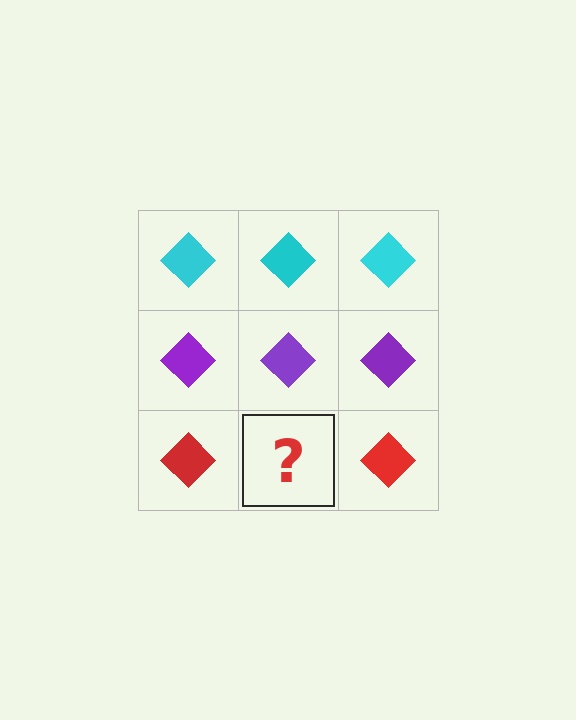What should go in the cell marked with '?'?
The missing cell should contain a red diamond.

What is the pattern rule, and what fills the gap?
The rule is that each row has a consistent color. The gap should be filled with a red diamond.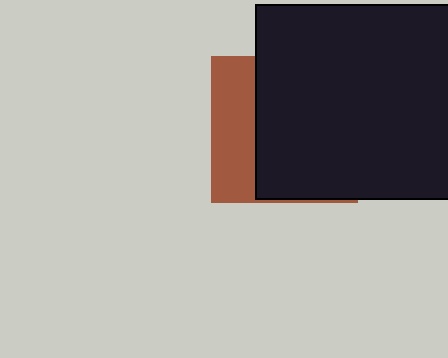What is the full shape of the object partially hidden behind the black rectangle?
The partially hidden object is a brown square.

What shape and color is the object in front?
The object in front is a black rectangle.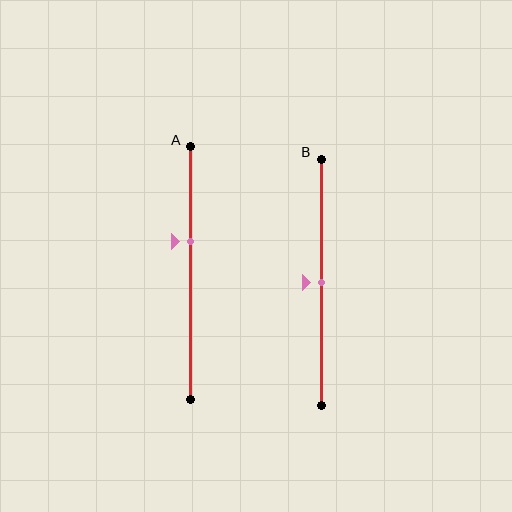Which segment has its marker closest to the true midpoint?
Segment B has its marker closest to the true midpoint.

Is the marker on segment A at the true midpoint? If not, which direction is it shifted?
No, the marker on segment A is shifted upward by about 13% of the segment length.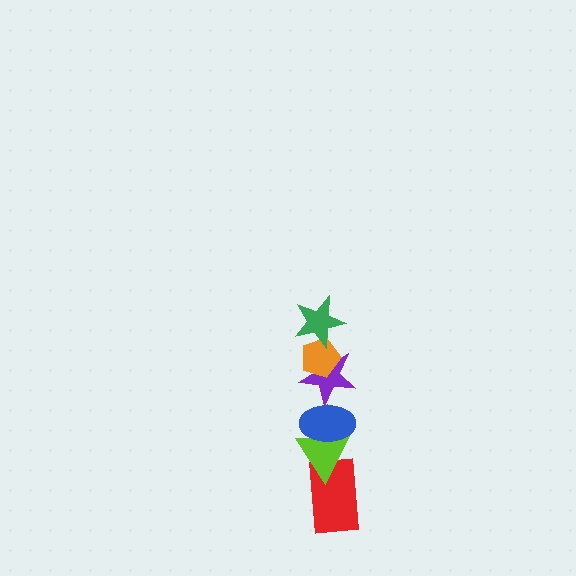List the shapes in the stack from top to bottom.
From top to bottom: the green star, the orange pentagon, the purple star, the blue ellipse, the lime triangle, the red rectangle.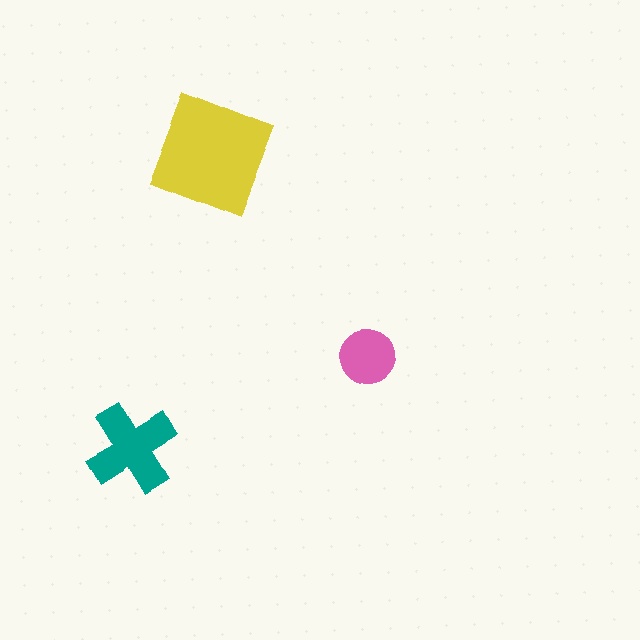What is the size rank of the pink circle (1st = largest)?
3rd.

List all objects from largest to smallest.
The yellow square, the teal cross, the pink circle.